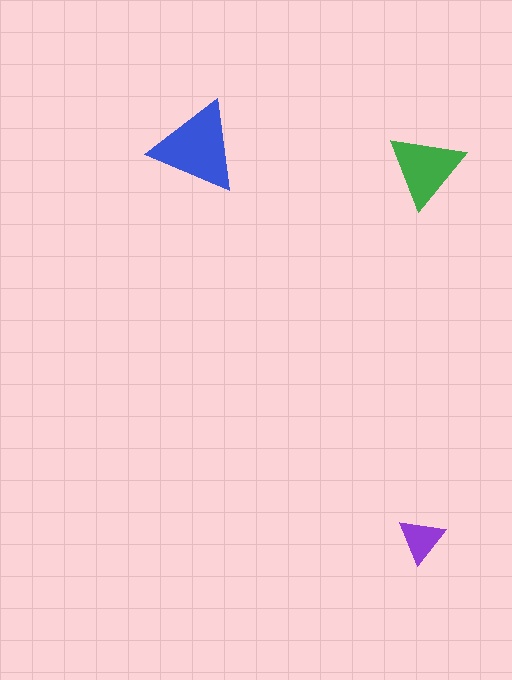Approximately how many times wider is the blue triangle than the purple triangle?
About 2 times wider.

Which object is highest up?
The blue triangle is topmost.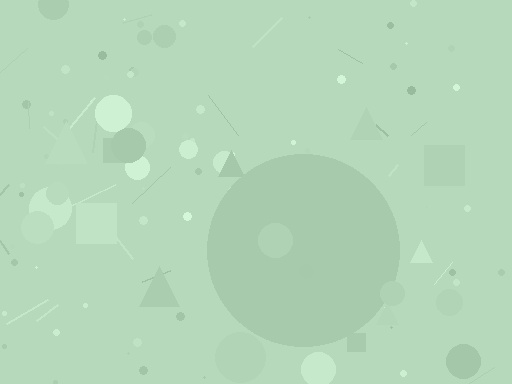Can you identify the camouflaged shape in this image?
The camouflaged shape is a circle.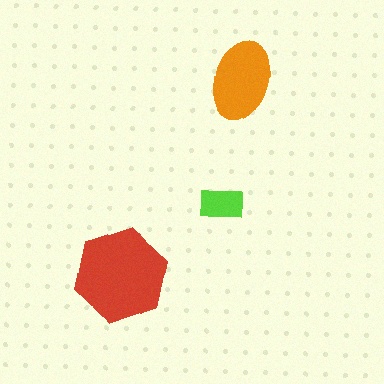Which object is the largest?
The red hexagon.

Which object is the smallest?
The lime rectangle.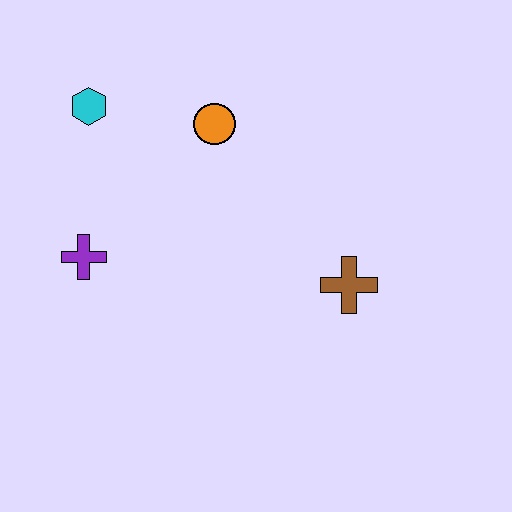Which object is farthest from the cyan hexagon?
The brown cross is farthest from the cyan hexagon.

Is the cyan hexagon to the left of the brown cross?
Yes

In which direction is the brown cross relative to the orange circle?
The brown cross is below the orange circle.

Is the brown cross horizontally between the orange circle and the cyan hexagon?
No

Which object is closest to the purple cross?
The cyan hexagon is closest to the purple cross.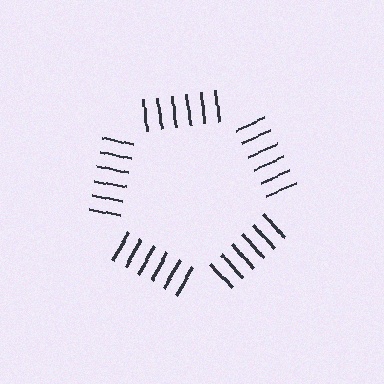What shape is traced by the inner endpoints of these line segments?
An illusory pentagon — the line segments terminate on its edges but no continuous stroke is drawn.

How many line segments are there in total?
30 — 6 along each of the 5 edges.